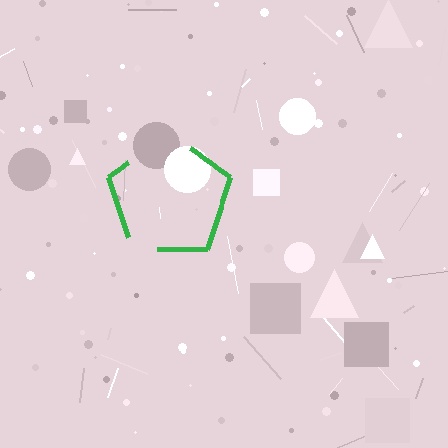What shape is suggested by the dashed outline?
The dashed outline suggests a pentagon.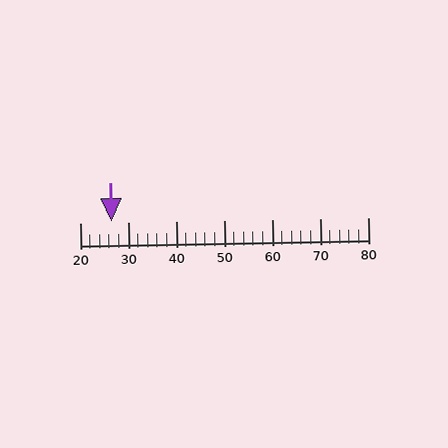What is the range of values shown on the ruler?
The ruler shows values from 20 to 80.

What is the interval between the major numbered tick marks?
The major tick marks are spaced 10 units apart.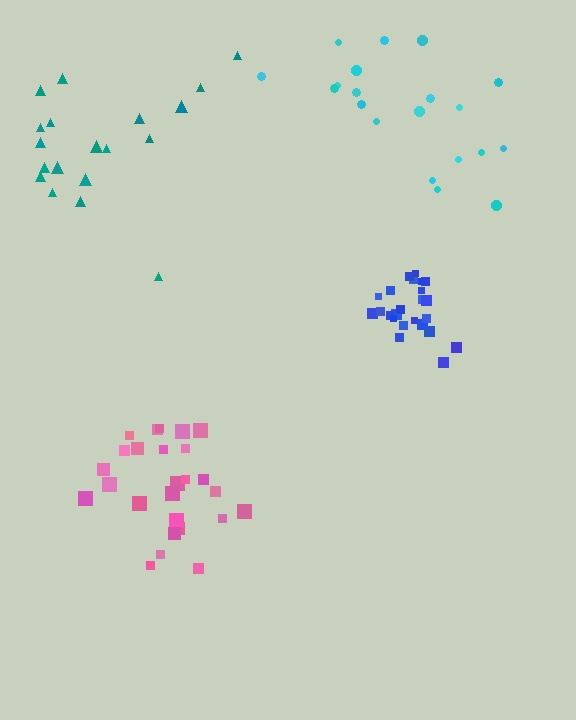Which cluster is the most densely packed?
Blue.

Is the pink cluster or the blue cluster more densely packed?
Blue.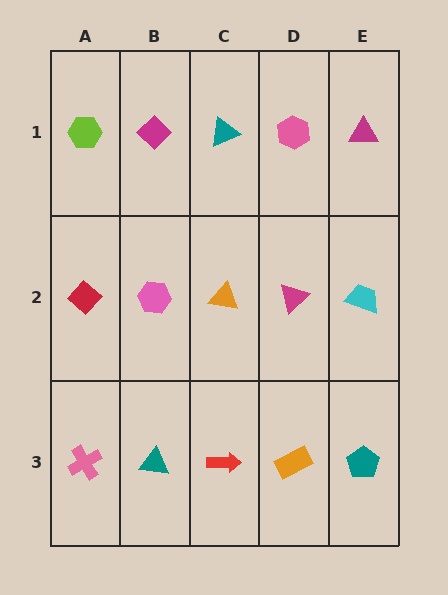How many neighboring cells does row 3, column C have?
3.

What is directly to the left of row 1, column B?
A lime hexagon.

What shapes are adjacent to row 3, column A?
A red diamond (row 2, column A), a teal triangle (row 3, column B).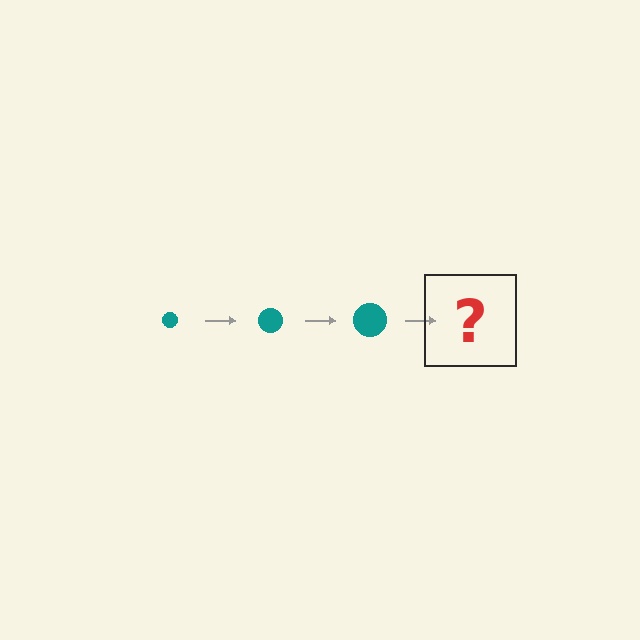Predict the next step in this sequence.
The next step is a teal circle, larger than the previous one.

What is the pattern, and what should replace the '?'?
The pattern is that the circle gets progressively larger each step. The '?' should be a teal circle, larger than the previous one.